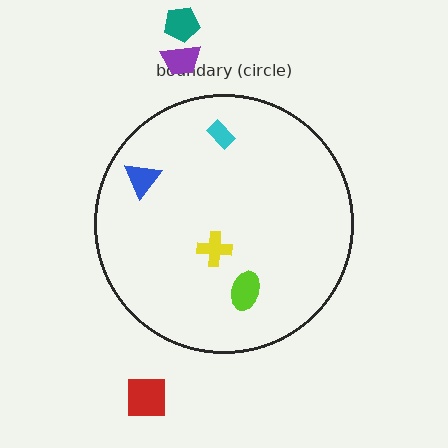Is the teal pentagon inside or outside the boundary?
Outside.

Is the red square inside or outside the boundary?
Outside.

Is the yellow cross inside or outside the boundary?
Inside.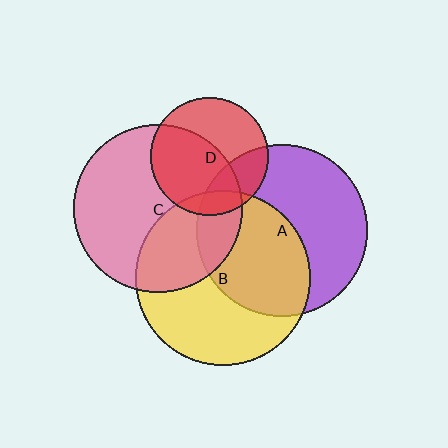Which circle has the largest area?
Circle B (yellow).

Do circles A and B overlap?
Yes.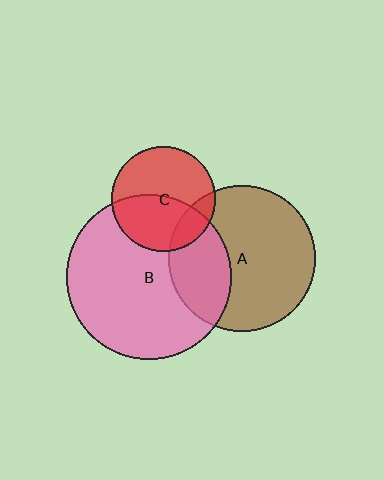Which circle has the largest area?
Circle B (pink).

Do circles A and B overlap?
Yes.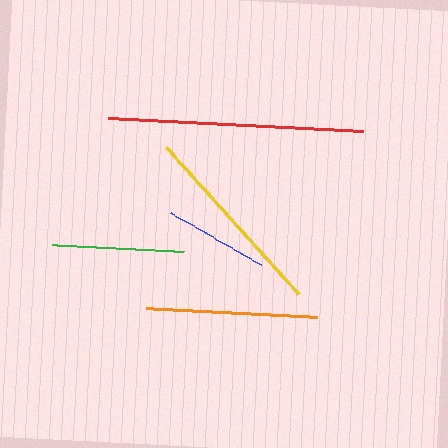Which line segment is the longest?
The red line is the longest at approximately 255 pixels.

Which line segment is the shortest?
The blue line is the shortest at approximately 105 pixels.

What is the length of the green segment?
The green segment is approximately 132 pixels long.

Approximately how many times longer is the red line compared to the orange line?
The red line is approximately 1.5 times the length of the orange line.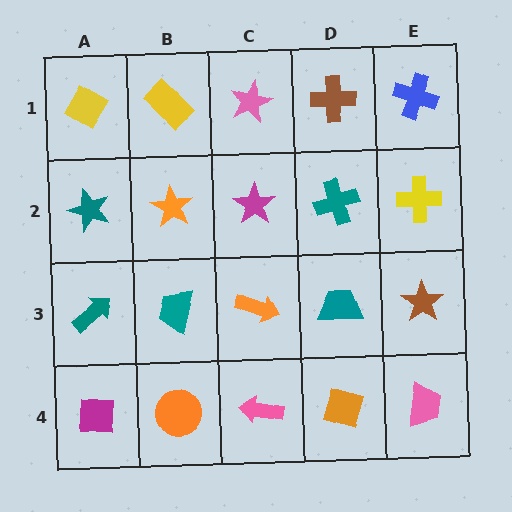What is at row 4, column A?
A magenta square.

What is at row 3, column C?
An orange arrow.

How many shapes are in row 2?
5 shapes.